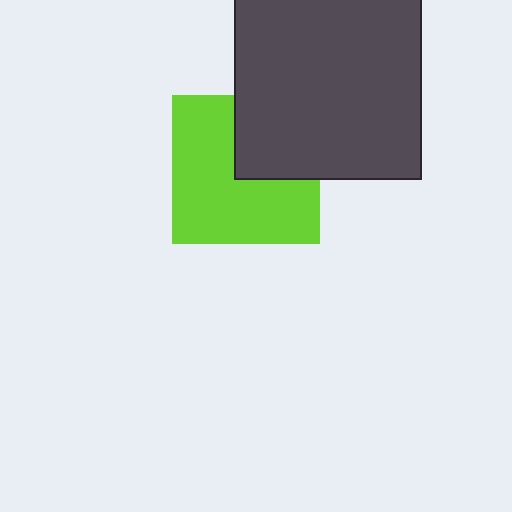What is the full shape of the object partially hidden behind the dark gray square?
The partially hidden object is a lime square.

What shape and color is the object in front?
The object in front is a dark gray square.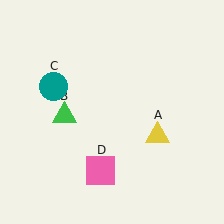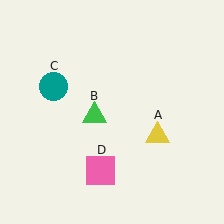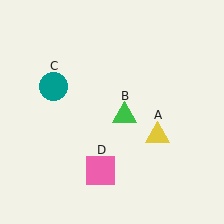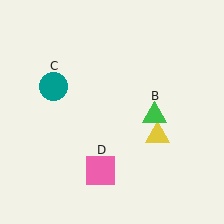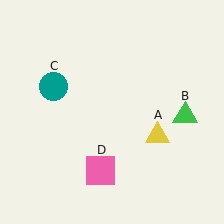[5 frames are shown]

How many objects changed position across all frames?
1 object changed position: green triangle (object B).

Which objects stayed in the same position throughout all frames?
Yellow triangle (object A) and teal circle (object C) and pink square (object D) remained stationary.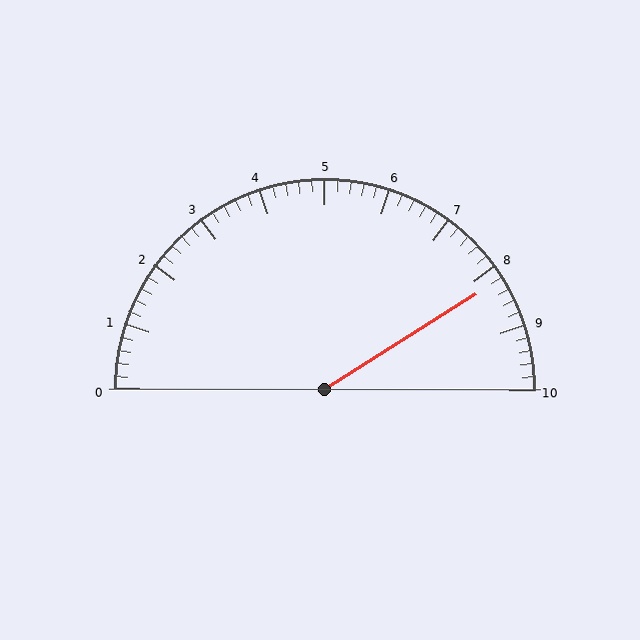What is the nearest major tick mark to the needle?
The nearest major tick mark is 8.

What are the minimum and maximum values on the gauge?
The gauge ranges from 0 to 10.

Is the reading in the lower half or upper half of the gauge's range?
The reading is in the upper half of the range (0 to 10).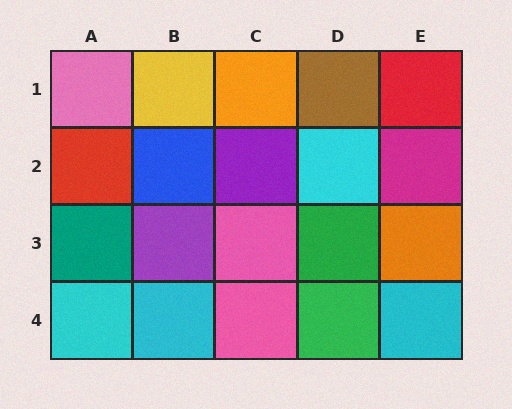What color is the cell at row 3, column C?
Pink.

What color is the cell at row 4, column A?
Cyan.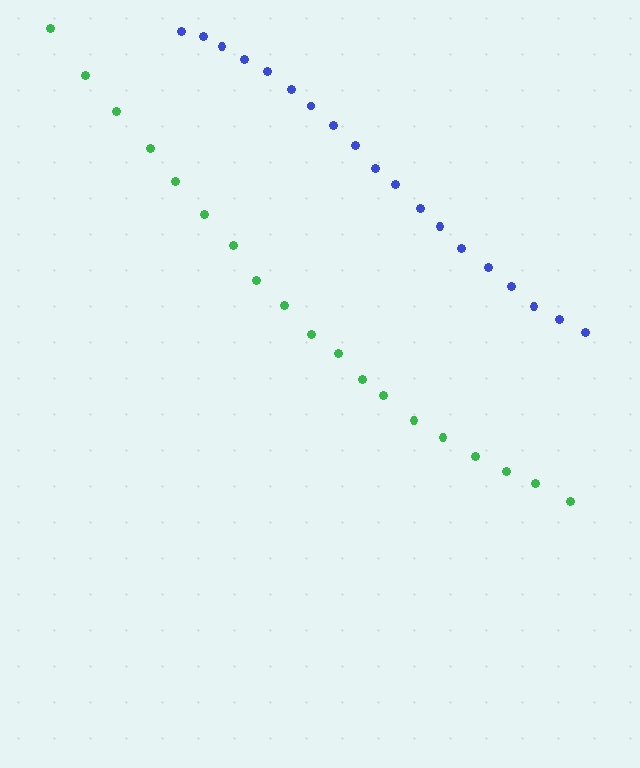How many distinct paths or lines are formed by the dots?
There are 2 distinct paths.